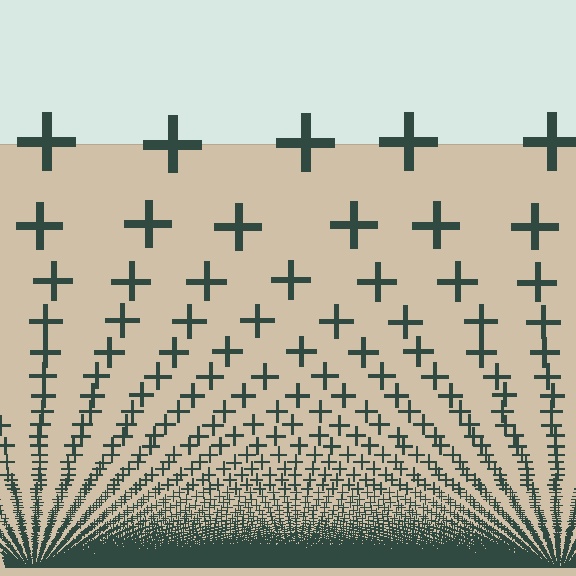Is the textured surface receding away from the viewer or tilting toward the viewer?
The surface appears to tilt toward the viewer. Texture elements get larger and sparser toward the top.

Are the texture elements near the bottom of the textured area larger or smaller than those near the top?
Smaller. The gradient is inverted — elements near the bottom are smaller and denser.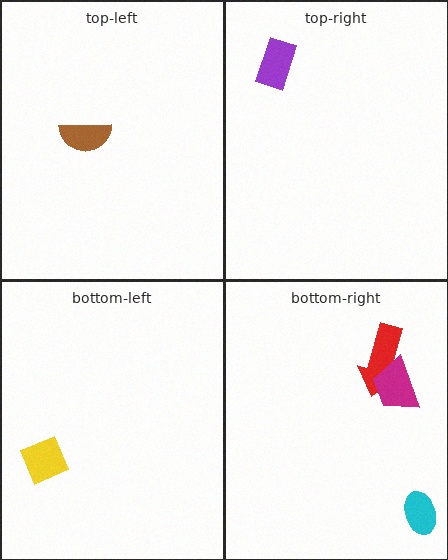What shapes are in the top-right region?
The purple rectangle.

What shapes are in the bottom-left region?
The yellow diamond.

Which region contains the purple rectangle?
The top-right region.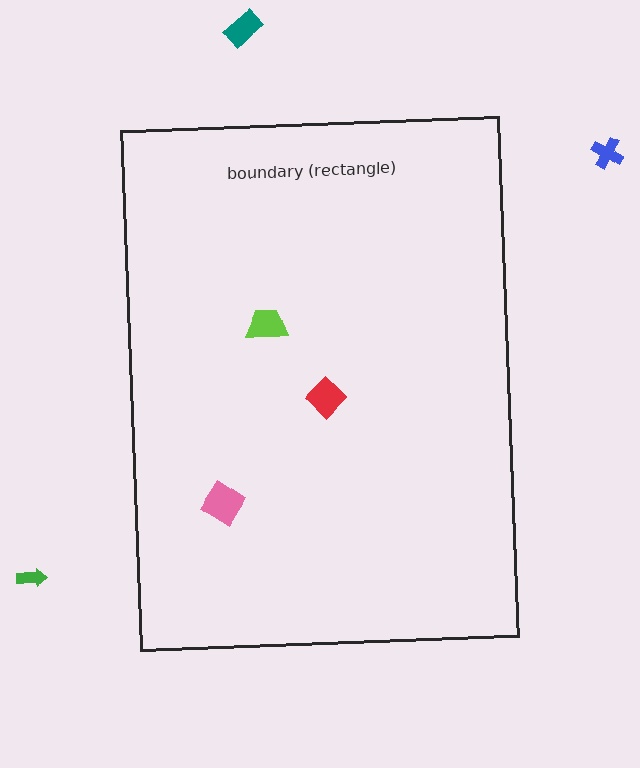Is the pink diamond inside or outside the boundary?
Inside.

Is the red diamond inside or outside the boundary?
Inside.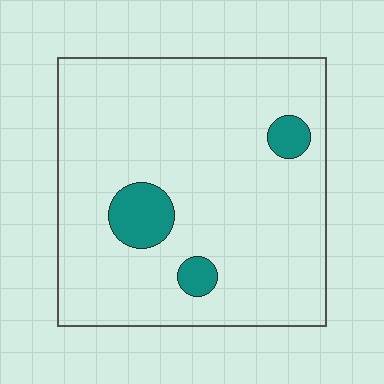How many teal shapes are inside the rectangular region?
3.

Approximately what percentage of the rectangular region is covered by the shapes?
Approximately 10%.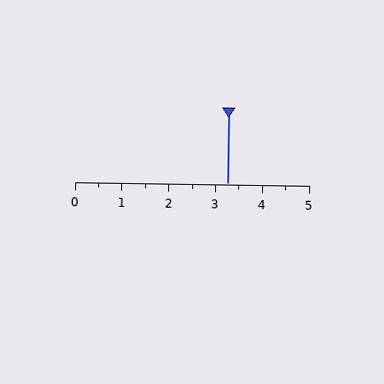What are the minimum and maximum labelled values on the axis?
The axis runs from 0 to 5.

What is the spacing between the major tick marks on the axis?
The major ticks are spaced 1 apart.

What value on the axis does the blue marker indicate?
The marker indicates approximately 3.2.